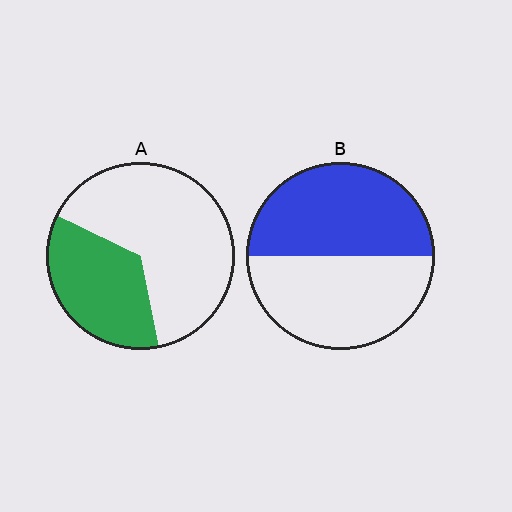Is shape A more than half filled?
No.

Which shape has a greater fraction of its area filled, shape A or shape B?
Shape B.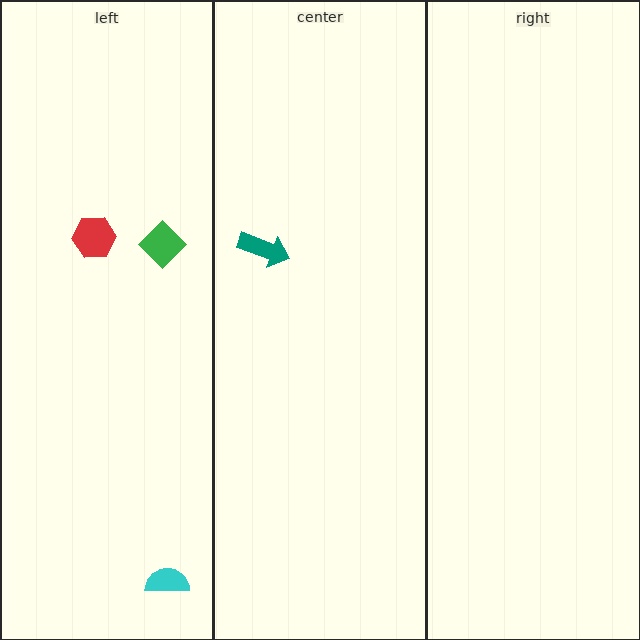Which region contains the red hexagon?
The left region.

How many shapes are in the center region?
1.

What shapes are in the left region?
The green diamond, the cyan semicircle, the red hexagon.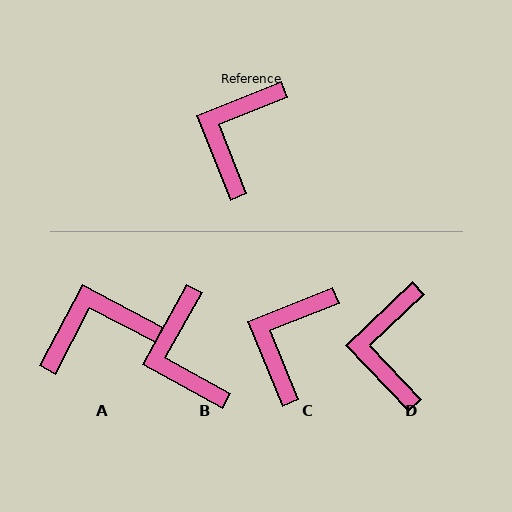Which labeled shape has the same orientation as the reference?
C.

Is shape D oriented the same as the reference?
No, it is off by about 22 degrees.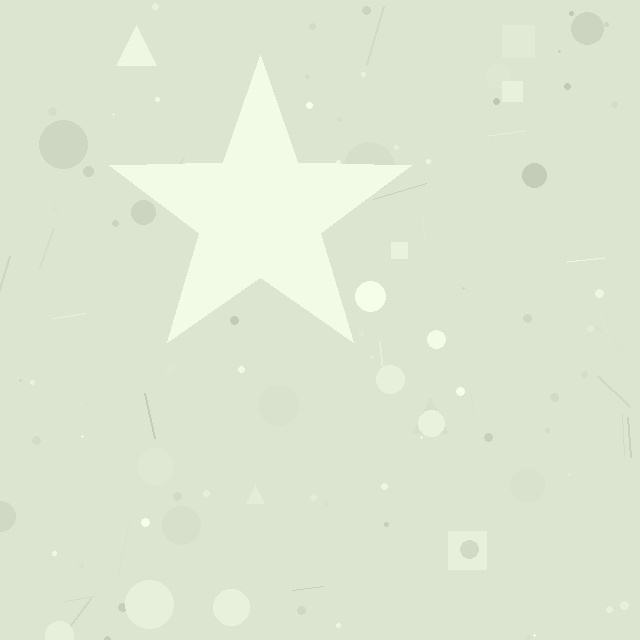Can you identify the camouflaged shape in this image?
The camouflaged shape is a star.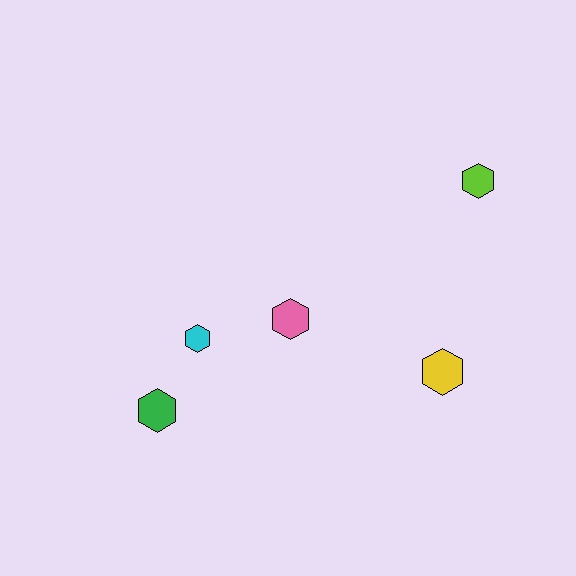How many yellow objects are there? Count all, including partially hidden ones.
There is 1 yellow object.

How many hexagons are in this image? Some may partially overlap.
There are 5 hexagons.